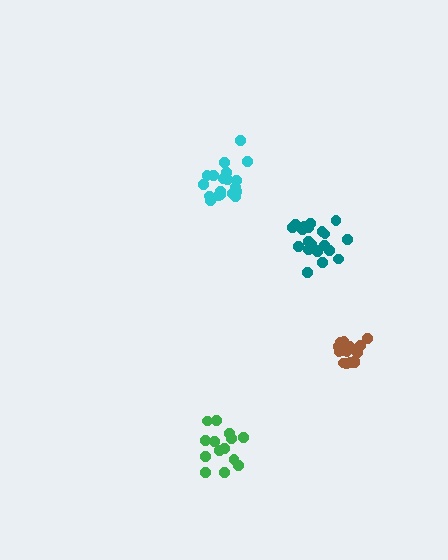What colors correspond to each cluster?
The clusters are colored: teal, cyan, green, brown.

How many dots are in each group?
Group 1: 21 dots, Group 2: 19 dots, Group 3: 15 dots, Group 4: 15 dots (70 total).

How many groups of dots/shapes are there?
There are 4 groups.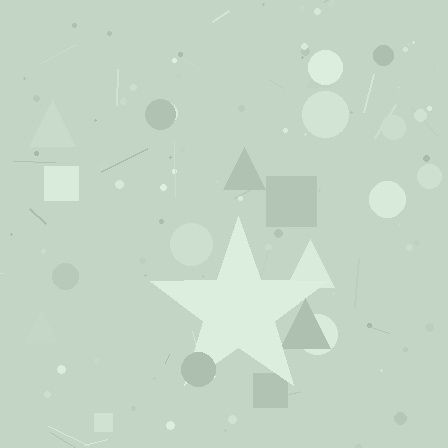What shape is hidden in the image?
A star is hidden in the image.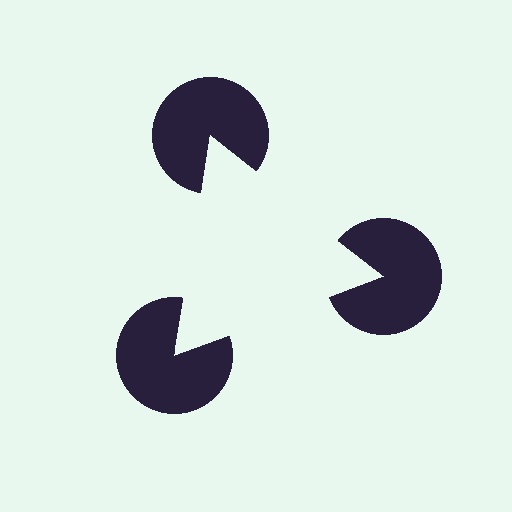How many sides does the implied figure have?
3 sides.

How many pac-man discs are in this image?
There are 3 — one at each vertex of the illusory triangle.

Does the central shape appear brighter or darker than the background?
It typically appears slightly brighter than the background, even though no actual brightness change is drawn.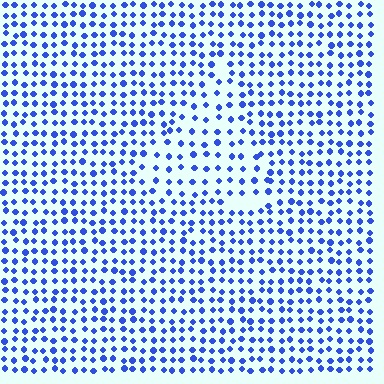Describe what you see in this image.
The image contains small blue elements arranged at two different densities. A triangle-shaped region is visible where the elements are less densely packed than the surrounding area.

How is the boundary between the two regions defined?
The boundary is defined by a change in element density (approximately 1.6x ratio). All elements are the same color, size, and shape.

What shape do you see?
I see a triangle.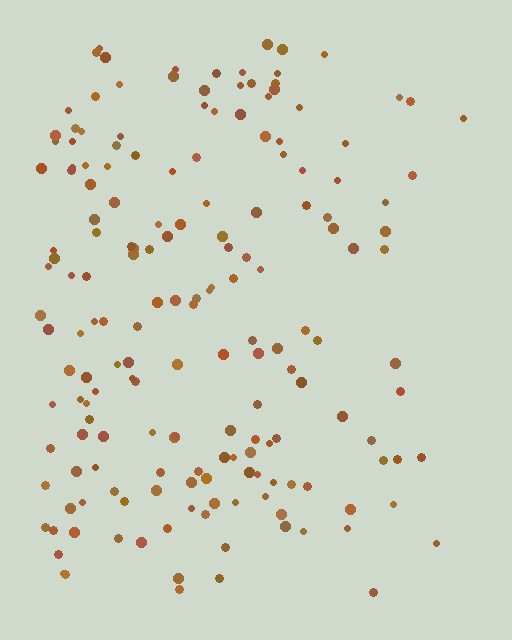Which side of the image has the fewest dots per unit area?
The right.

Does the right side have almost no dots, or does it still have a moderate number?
Still a moderate number, just noticeably fewer than the left.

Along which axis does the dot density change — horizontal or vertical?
Horizontal.